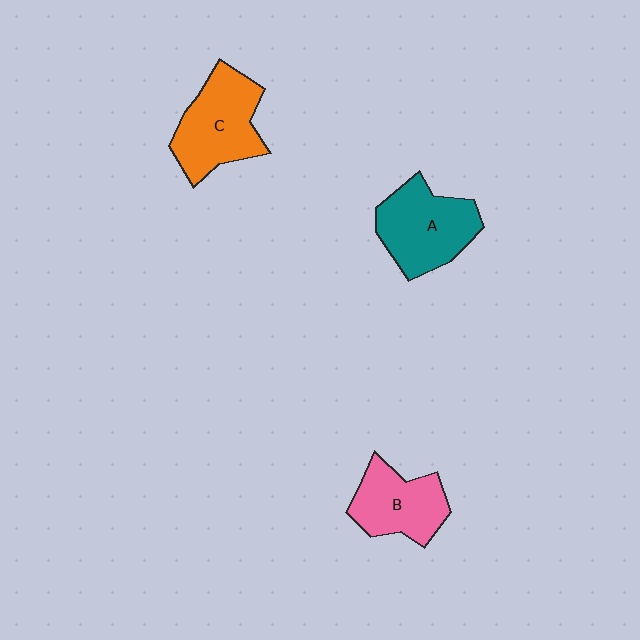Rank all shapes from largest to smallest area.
From largest to smallest: C (orange), A (teal), B (pink).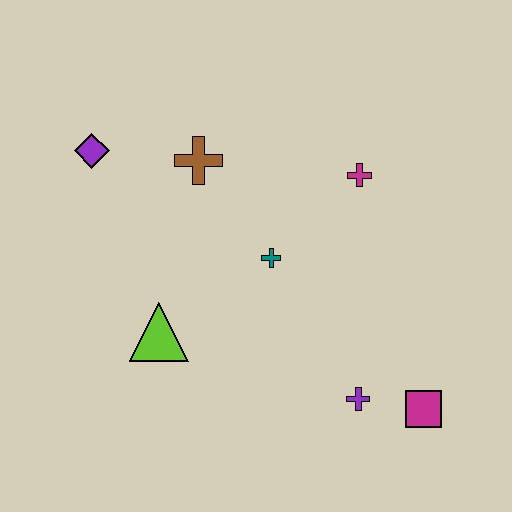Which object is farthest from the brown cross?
The magenta square is farthest from the brown cross.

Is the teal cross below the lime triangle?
No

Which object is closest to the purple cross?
The magenta square is closest to the purple cross.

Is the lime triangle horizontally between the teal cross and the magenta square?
No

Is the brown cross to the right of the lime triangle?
Yes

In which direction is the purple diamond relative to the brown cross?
The purple diamond is to the left of the brown cross.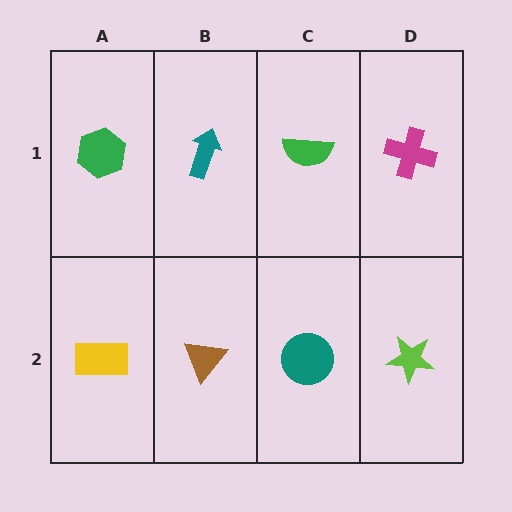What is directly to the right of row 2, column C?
A lime star.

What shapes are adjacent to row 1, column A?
A yellow rectangle (row 2, column A), a teal arrow (row 1, column B).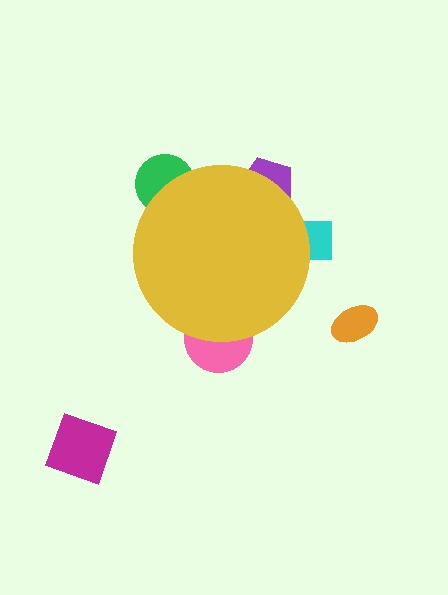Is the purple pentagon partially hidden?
Yes, the purple pentagon is partially hidden behind the yellow circle.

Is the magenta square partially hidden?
No, the magenta square is fully visible.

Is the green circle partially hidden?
Yes, the green circle is partially hidden behind the yellow circle.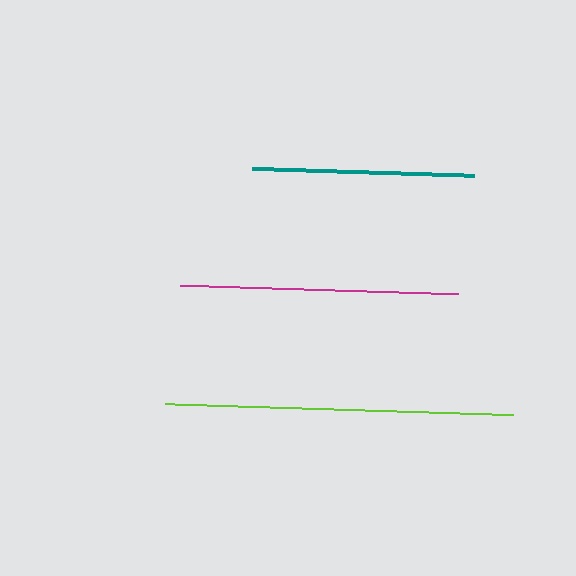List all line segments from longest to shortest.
From longest to shortest: lime, magenta, teal.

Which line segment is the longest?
The lime line is the longest at approximately 348 pixels.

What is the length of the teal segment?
The teal segment is approximately 221 pixels long.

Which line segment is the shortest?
The teal line is the shortest at approximately 221 pixels.